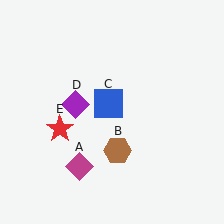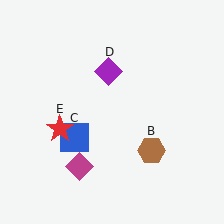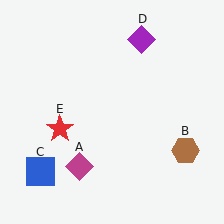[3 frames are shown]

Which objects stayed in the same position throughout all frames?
Magenta diamond (object A) and red star (object E) remained stationary.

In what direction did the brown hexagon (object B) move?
The brown hexagon (object B) moved right.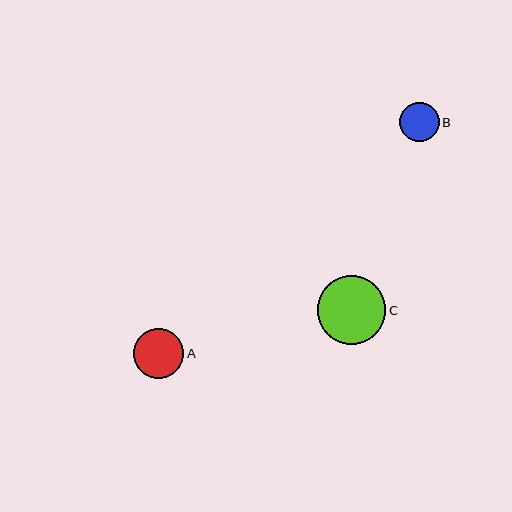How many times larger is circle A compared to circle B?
Circle A is approximately 1.3 times the size of circle B.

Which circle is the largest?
Circle C is the largest with a size of approximately 68 pixels.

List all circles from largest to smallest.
From largest to smallest: C, A, B.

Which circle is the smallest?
Circle B is the smallest with a size of approximately 39 pixels.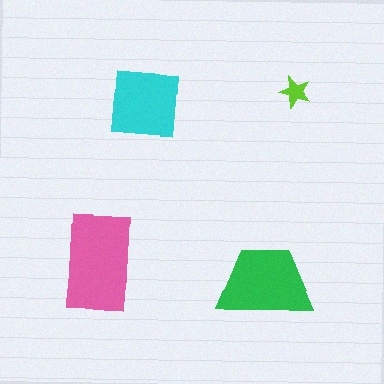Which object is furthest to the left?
The pink rectangle is leftmost.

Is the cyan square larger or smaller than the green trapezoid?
Smaller.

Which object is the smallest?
The lime star.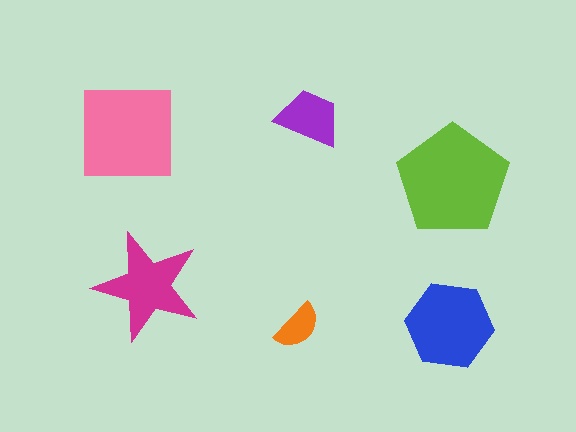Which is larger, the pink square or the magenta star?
The pink square.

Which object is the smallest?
The orange semicircle.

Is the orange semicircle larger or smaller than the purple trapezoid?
Smaller.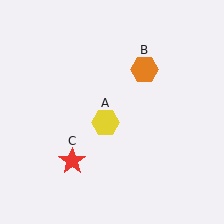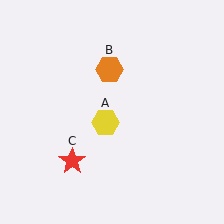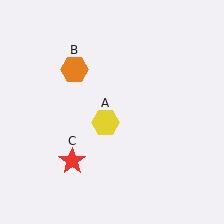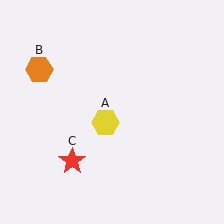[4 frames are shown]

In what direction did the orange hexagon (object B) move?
The orange hexagon (object B) moved left.